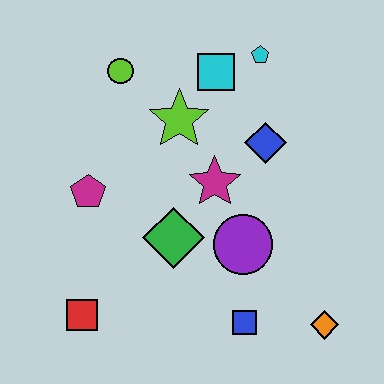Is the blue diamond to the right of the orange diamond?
No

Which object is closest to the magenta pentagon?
The green diamond is closest to the magenta pentagon.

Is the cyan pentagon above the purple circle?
Yes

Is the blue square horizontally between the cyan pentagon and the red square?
Yes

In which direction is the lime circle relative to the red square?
The lime circle is above the red square.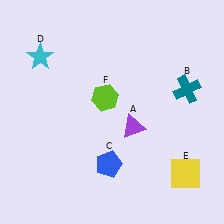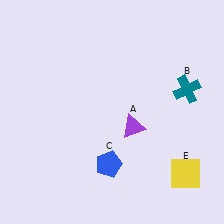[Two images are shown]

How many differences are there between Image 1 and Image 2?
There are 2 differences between the two images.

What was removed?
The lime hexagon (F), the cyan star (D) were removed in Image 2.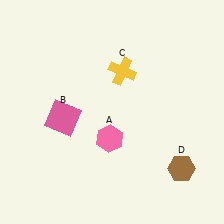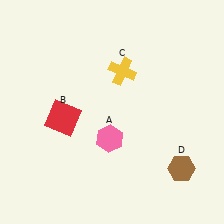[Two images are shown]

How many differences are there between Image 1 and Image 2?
There is 1 difference between the two images.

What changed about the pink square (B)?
In Image 1, B is pink. In Image 2, it changed to red.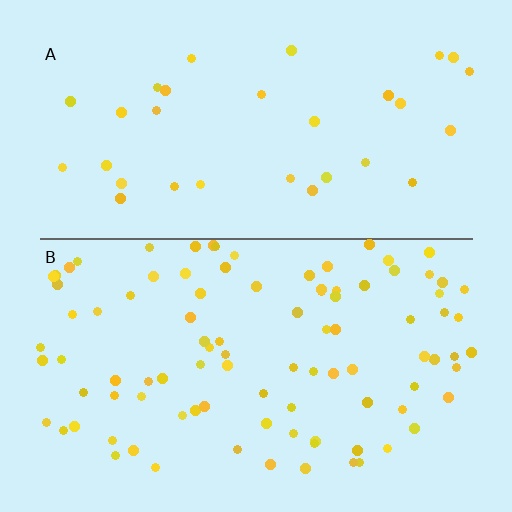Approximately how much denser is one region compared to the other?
Approximately 3.0× — region B over region A.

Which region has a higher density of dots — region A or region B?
B (the bottom).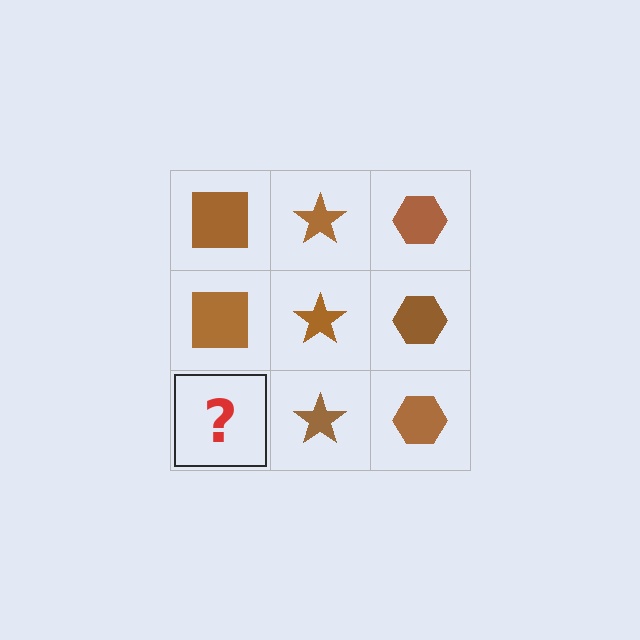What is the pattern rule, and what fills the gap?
The rule is that each column has a consistent shape. The gap should be filled with a brown square.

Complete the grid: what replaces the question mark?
The question mark should be replaced with a brown square.